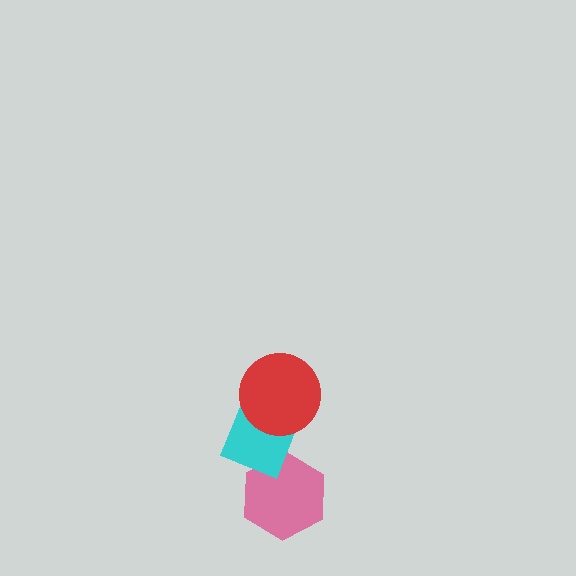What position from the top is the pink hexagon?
The pink hexagon is 3rd from the top.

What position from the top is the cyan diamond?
The cyan diamond is 2nd from the top.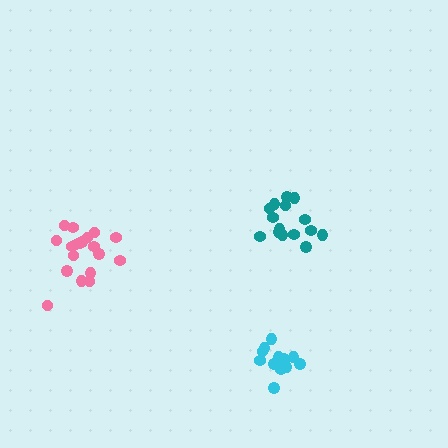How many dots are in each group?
Group 1: 15 dots, Group 2: 19 dots, Group 3: 14 dots (48 total).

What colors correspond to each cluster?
The clusters are colored: teal, pink, cyan.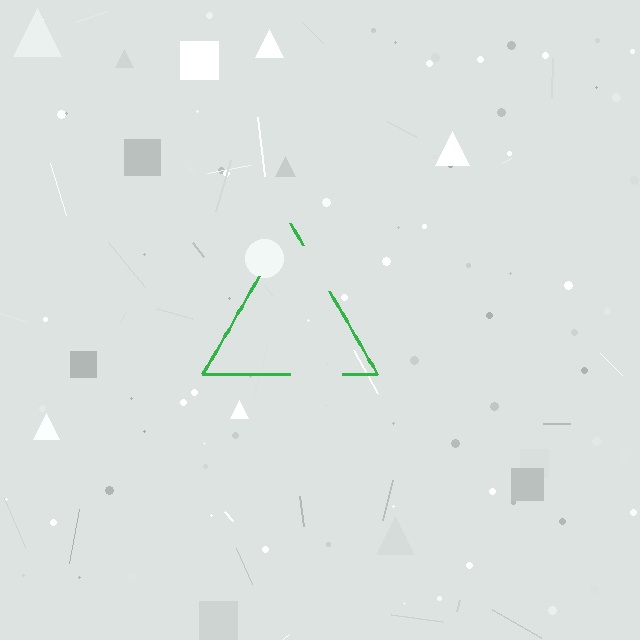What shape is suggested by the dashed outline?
The dashed outline suggests a triangle.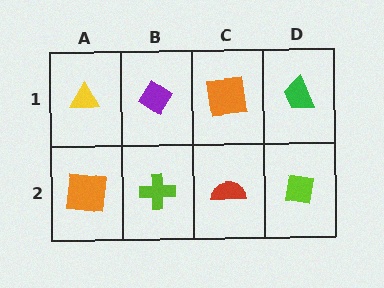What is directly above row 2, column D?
A green trapezoid.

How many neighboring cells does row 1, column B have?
3.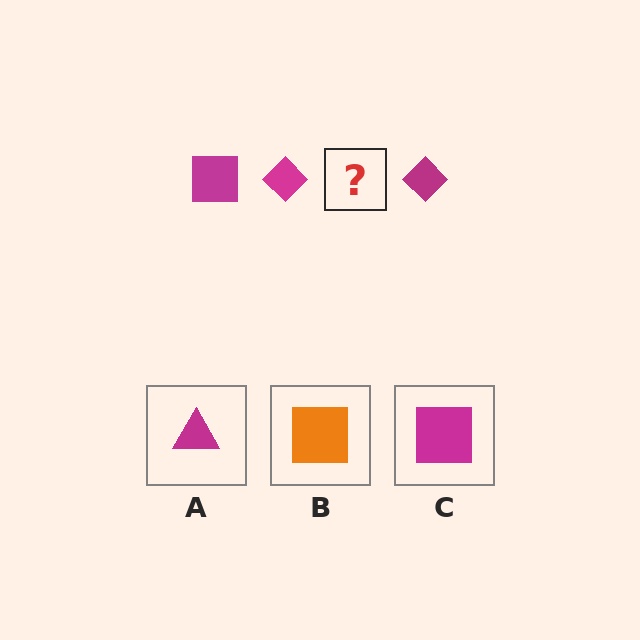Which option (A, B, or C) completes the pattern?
C.